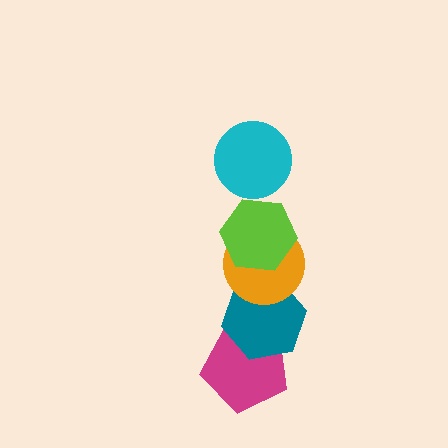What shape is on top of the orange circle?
The lime hexagon is on top of the orange circle.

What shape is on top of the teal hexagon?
The orange circle is on top of the teal hexagon.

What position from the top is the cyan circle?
The cyan circle is 1st from the top.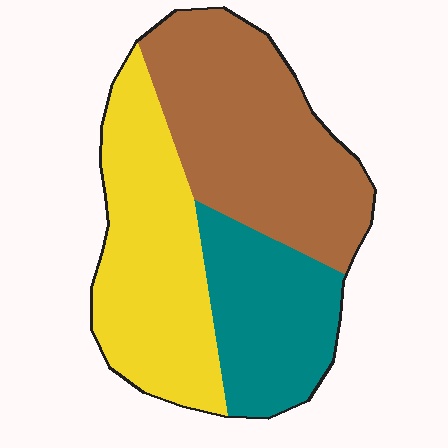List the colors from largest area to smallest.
From largest to smallest: brown, yellow, teal.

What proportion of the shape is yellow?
Yellow covers roughly 35% of the shape.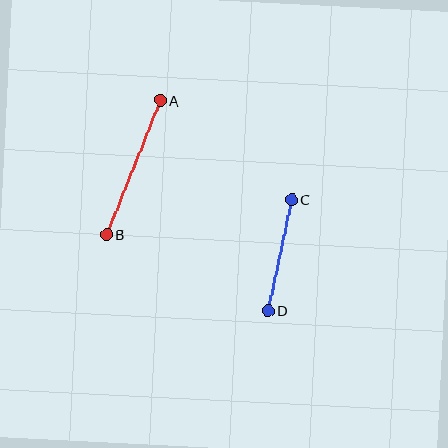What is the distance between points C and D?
The distance is approximately 113 pixels.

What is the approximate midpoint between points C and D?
The midpoint is at approximately (280, 255) pixels.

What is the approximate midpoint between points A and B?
The midpoint is at approximately (134, 167) pixels.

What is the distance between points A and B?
The distance is approximately 144 pixels.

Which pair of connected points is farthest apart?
Points A and B are farthest apart.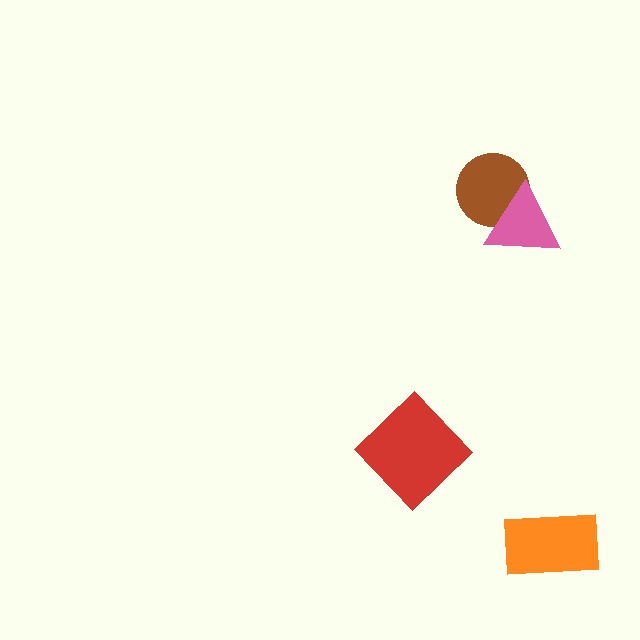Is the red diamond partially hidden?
No, no other shape covers it.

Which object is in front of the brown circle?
The pink triangle is in front of the brown circle.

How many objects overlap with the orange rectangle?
0 objects overlap with the orange rectangle.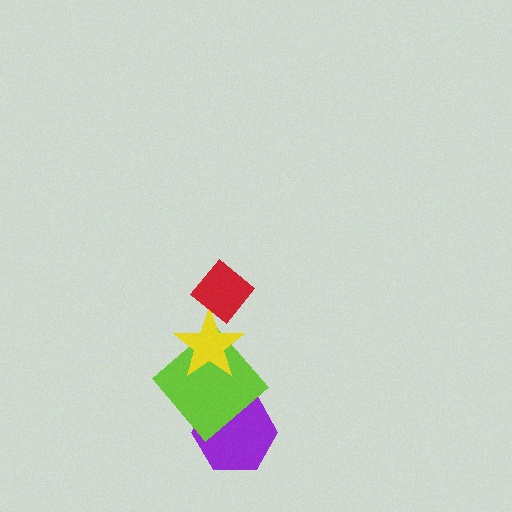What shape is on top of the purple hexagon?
The lime diamond is on top of the purple hexagon.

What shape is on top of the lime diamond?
The yellow star is on top of the lime diamond.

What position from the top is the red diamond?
The red diamond is 1st from the top.